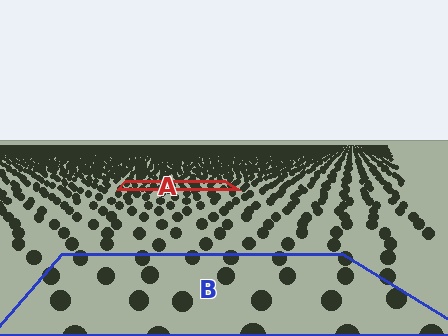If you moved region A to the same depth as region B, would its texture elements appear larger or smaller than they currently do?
They would appear larger. At a closer depth, the same texture elements are projected at a bigger on-screen size.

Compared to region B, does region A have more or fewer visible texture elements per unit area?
Region A has more texture elements per unit area — they are packed more densely because it is farther away.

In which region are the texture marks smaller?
The texture marks are smaller in region A, because it is farther away.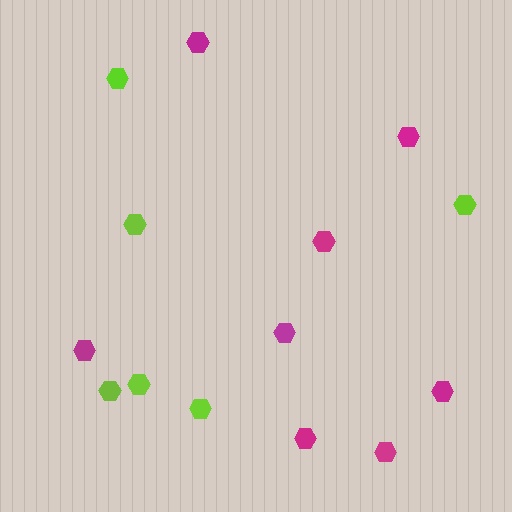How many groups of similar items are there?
There are 2 groups: one group of magenta hexagons (8) and one group of lime hexagons (6).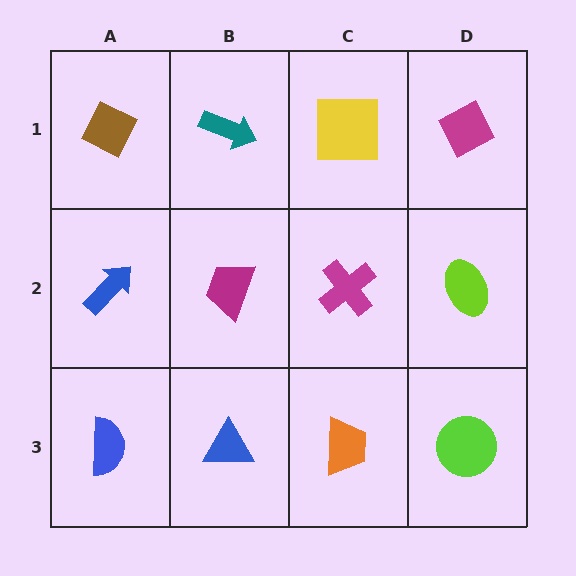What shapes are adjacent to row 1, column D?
A lime ellipse (row 2, column D), a yellow square (row 1, column C).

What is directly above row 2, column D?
A magenta diamond.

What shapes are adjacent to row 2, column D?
A magenta diamond (row 1, column D), a lime circle (row 3, column D), a magenta cross (row 2, column C).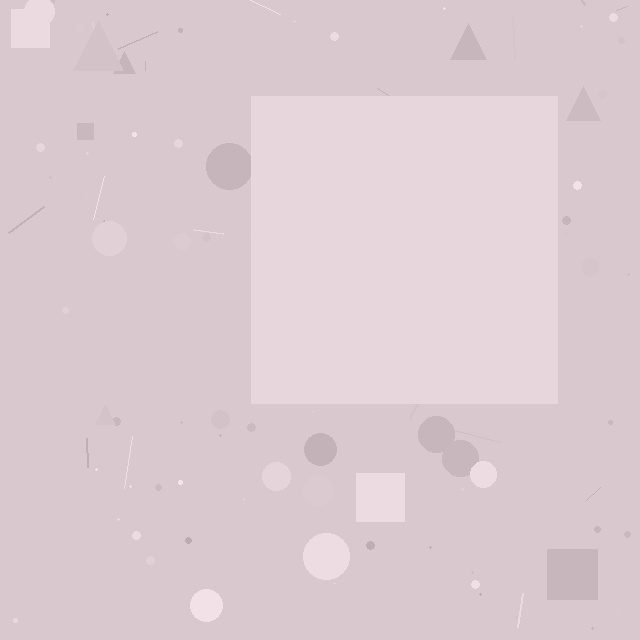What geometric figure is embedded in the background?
A square is embedded in the background.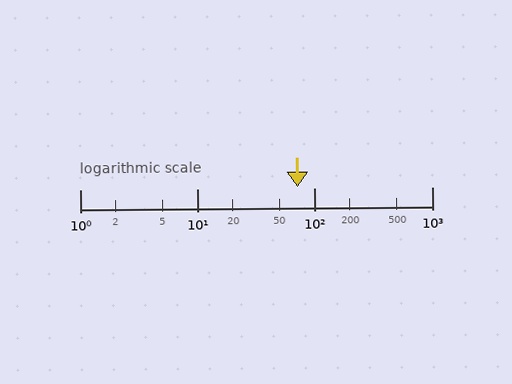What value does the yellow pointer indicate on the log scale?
The pointer indicates approximately 72.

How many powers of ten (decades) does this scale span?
The scale spans 3 decades, from 1 to 1000.